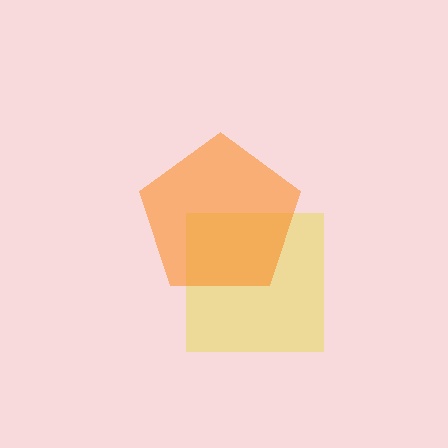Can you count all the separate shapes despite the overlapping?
Yes, there are 2 separate shapes.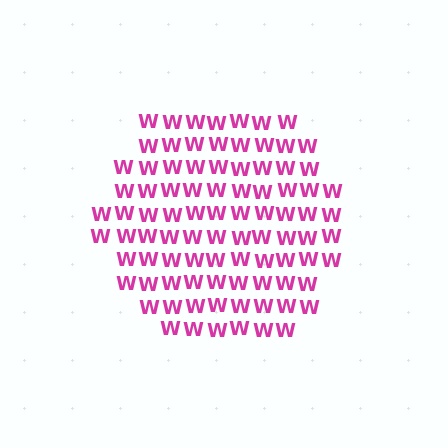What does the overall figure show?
The overall figure shows a hexagon.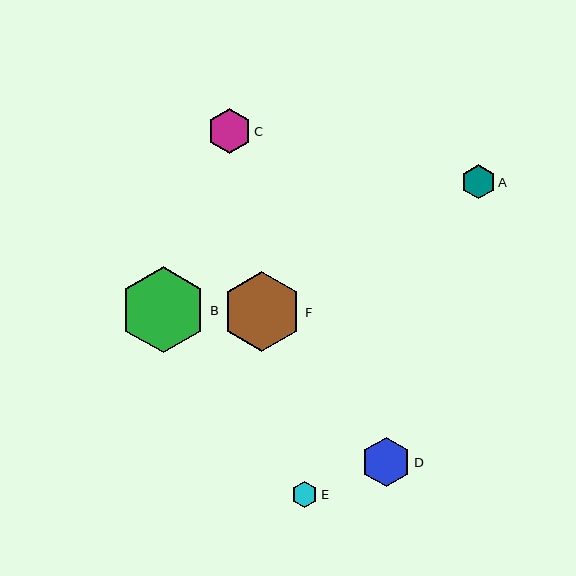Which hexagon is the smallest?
Hexagon E is the smallest with a size of approximately 26 pixels.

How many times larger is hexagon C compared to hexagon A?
Hexagon C is approximately 1.3 times the size of hexagon A.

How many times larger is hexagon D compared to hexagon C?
Hexagon D is approximately 1.1 times the size of hexagon C.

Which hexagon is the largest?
Hexagon B is the largest with a size of approximately 86 pixels.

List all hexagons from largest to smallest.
From largest to smallest: B, F, D, C, A, E.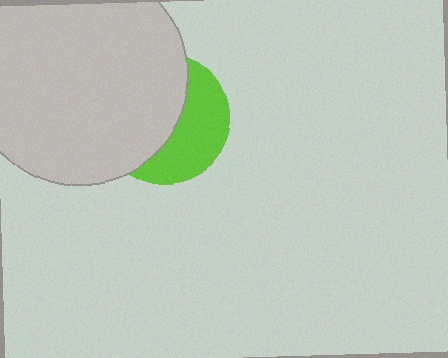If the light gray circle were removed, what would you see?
You would see the complete lime circle.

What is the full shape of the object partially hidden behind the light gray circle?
The partially hidden object is a lime circle.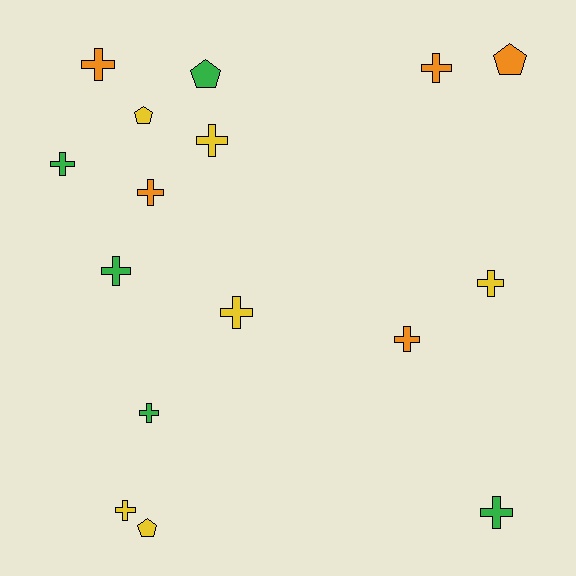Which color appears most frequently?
Yellow, with 6 objects.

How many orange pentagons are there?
There is 1 orange pentagon.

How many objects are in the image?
There are 16 objects.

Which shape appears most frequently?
Cross, with 12 objects.